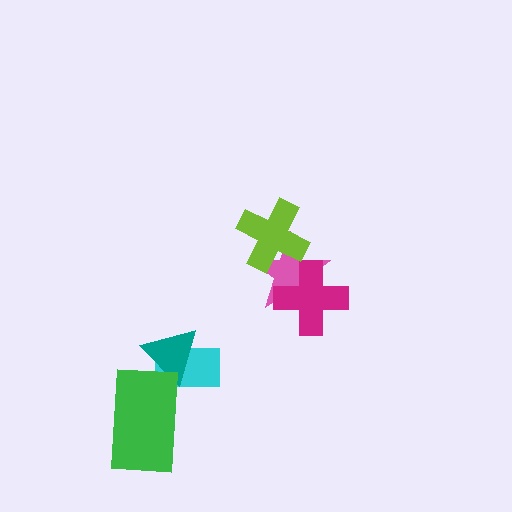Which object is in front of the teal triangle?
The green rectangle is in front of the teal triangle.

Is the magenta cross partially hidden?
No, no other shape covers it.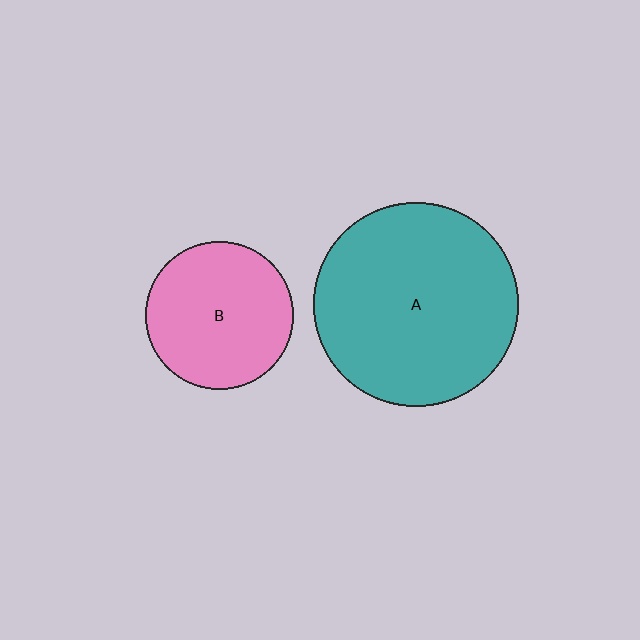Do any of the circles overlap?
No, none of the circles overlap.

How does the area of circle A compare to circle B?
Approximately 1.9 times.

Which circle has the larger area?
Circle A (teal).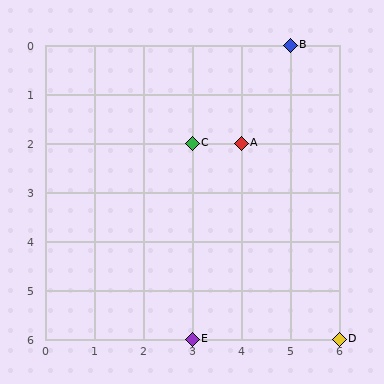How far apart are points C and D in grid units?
Points C and D are 3 columns and 4 rows apart (about 5.0 grid units diagonally).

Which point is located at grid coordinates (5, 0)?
Point B is at (5, 0).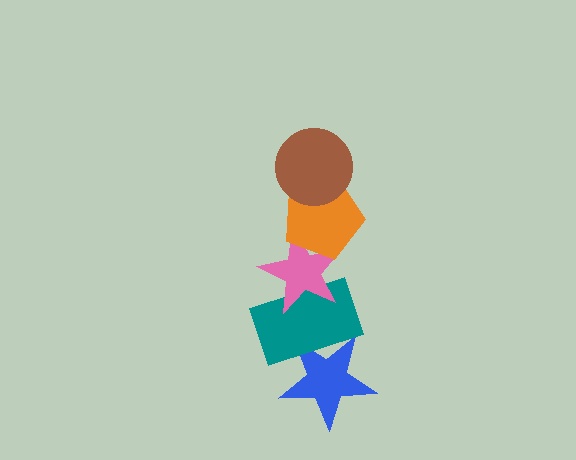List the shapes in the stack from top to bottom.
From top to bottom: the brown circle, the orange pentagon, the pink star, the teal rectangle, the blue star.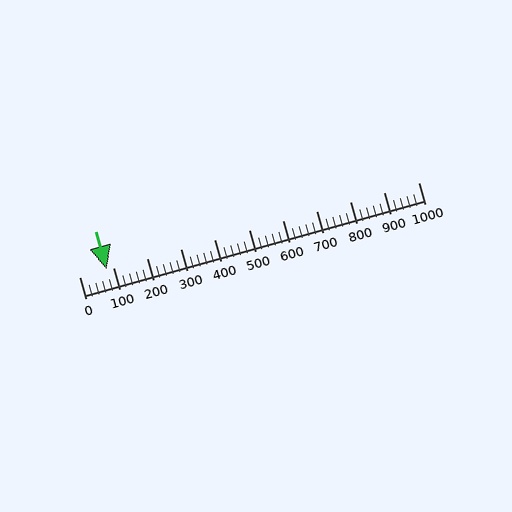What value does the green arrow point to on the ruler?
The green arrow points to approximately 80.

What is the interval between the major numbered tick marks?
The major tick marks are spaced 100 units apart.